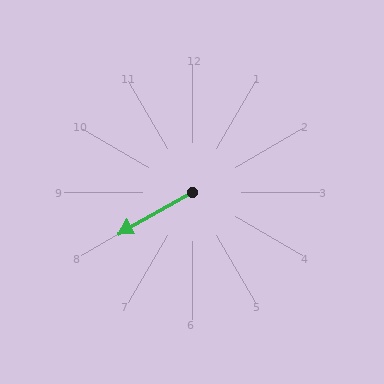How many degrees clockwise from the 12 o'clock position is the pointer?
Approximately 241 degrees.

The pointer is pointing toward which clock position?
Roughly 8 o'clock.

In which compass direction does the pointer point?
Southwest.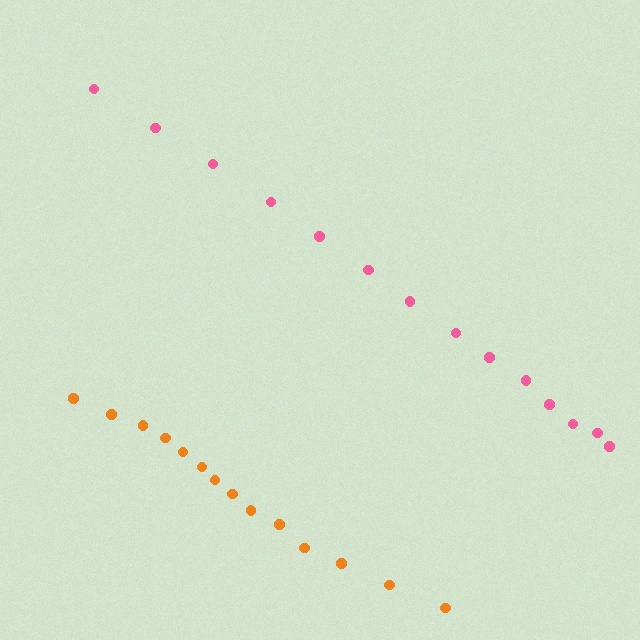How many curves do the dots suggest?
There are 2 distinct paths.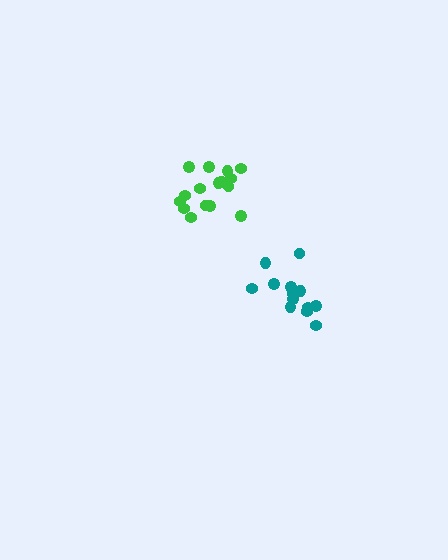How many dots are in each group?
Group 1: 16 dots, Group 2: 13 dots (29 total).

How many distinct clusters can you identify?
There are 2 distinct clusters.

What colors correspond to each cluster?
The clusters are colored: green, teal.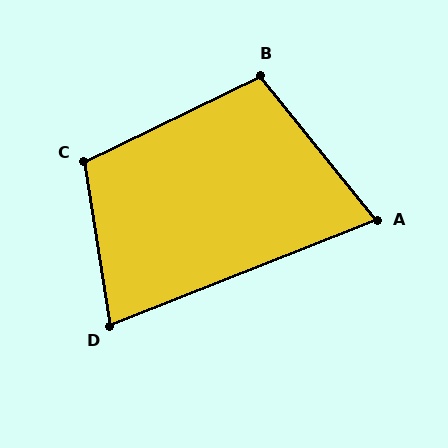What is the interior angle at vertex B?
Approximately 103 degrees (obtuse).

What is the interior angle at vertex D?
Approximately 77 degrees (acute).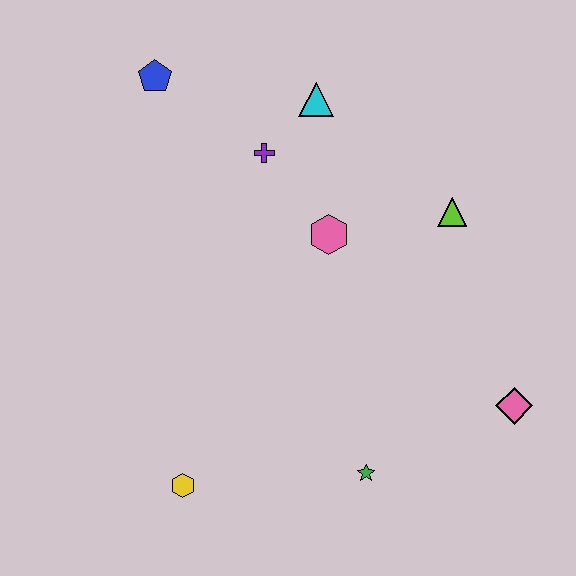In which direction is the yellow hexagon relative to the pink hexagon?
The yellow hexagon is below the pink hexagon.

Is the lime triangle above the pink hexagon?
Yes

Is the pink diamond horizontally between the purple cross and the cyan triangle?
No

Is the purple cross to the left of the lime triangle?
Yes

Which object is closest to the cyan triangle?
The purple cross is closest to the cyan triangle.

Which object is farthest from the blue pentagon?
The pink diamond is farthest from the blue pentagon.